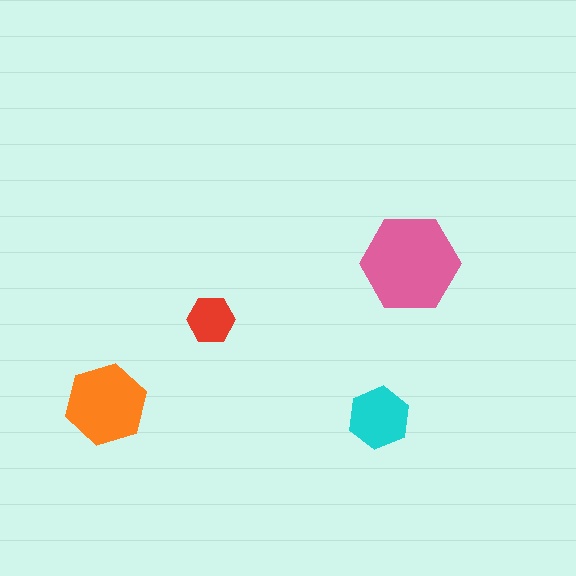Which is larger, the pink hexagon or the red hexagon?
The pink one.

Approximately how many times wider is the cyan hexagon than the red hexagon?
About 1.5 times wider.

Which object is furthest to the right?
The pink hexagon is rightmost.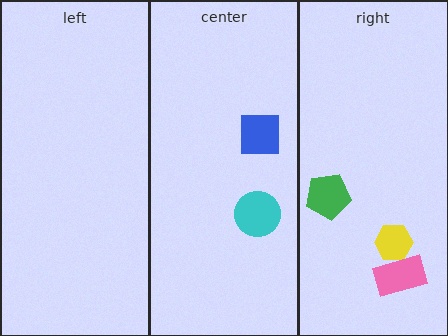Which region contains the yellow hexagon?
The right region.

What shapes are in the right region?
The yellow hexagon, the pink rectangle, the green pentagon.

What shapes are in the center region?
The cyan circle, the blue square.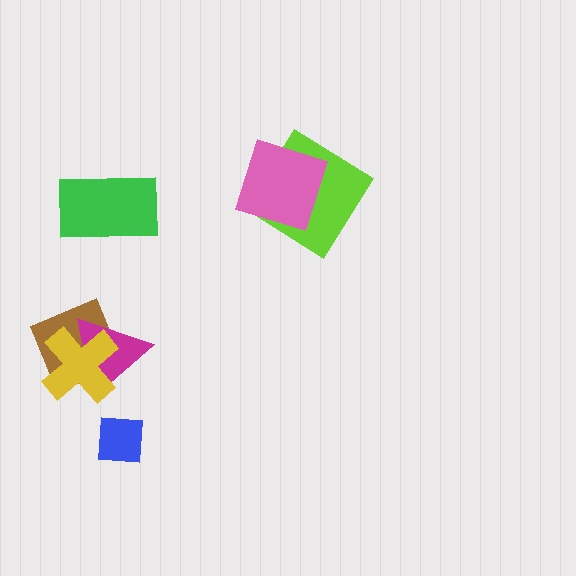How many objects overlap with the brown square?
2 objects overlap with the brown square.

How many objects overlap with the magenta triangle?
2 objects overlap with the magenta triangle.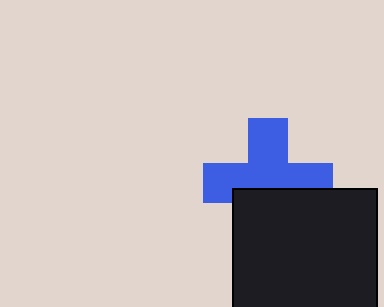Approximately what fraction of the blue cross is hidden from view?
Roughly 39% of the blue cross is hidden behind the black square.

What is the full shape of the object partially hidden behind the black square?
The partially hidden object is a blue cross.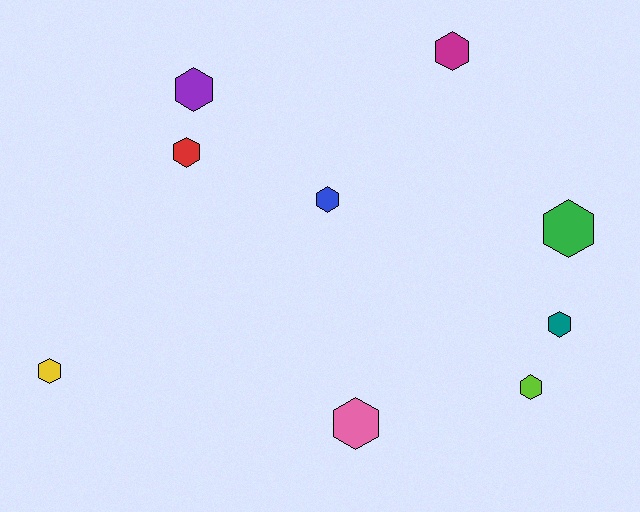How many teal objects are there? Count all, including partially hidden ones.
There is 1 teal object.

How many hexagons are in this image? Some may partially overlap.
There are 9 hexagons.